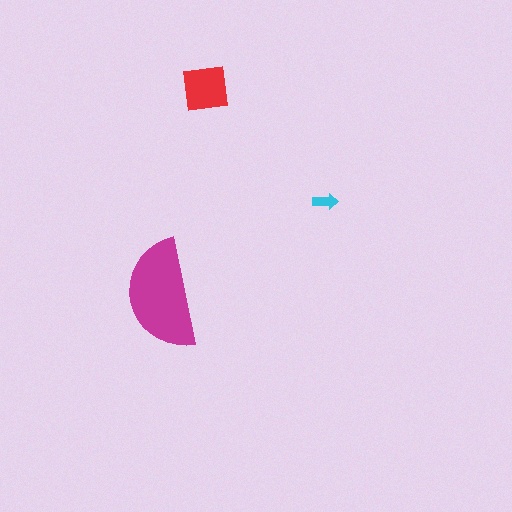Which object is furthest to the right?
The cyan arrow is rightmost.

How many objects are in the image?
There are 3 objects in the image.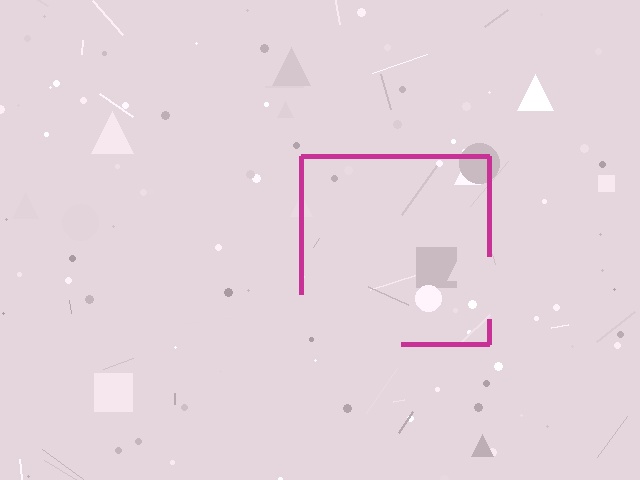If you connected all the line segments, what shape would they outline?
They would outline a square.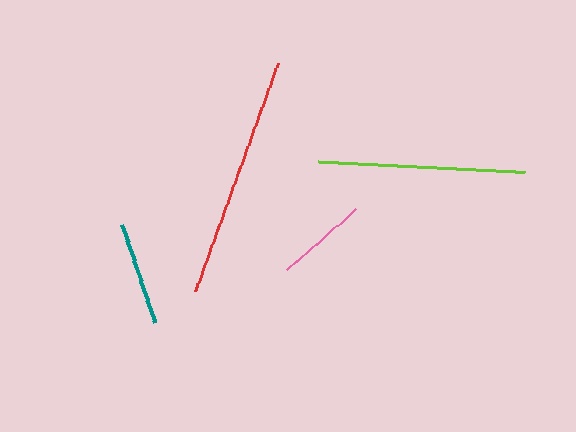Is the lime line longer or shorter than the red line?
The red line is longer than the lime line.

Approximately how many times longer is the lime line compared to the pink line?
The lime line is approximately 2.2 times the length of the pink line.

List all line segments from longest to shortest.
From longest to shortest: red, lime, teal, pink.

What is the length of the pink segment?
The pink segment is approximately 92 pixels long.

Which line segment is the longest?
The red line is the longest at approximately 242 pixels.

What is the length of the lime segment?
The lime segment is approximately 206 pixels long.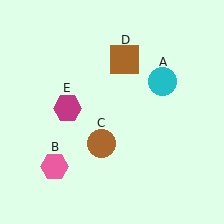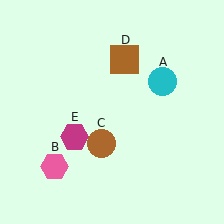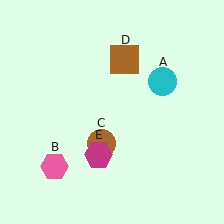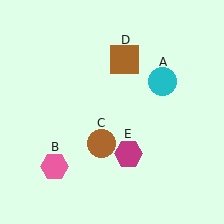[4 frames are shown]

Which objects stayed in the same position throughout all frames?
Cyan circle (object A) and pink hexagon (object B) and brown circle (object C) and brown square (object D) remained stationary.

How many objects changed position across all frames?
1 object changed position: magenta hexagon (object E).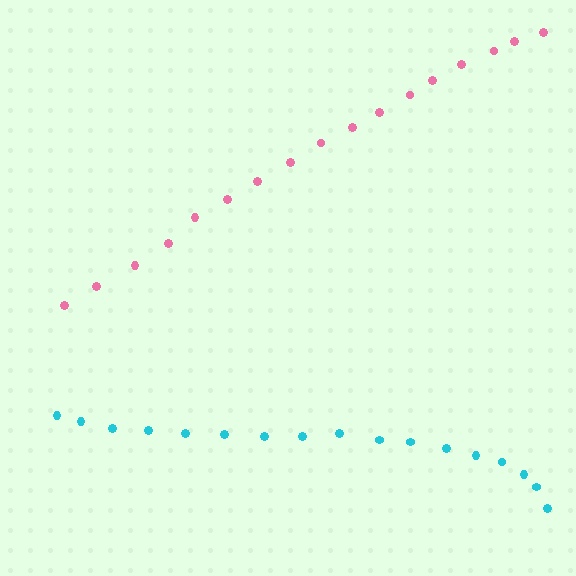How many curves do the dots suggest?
There are 2 distinct paths.